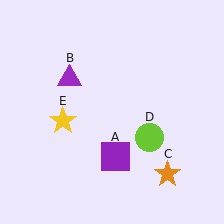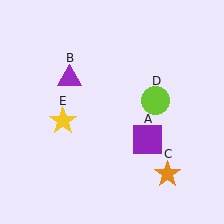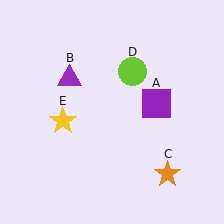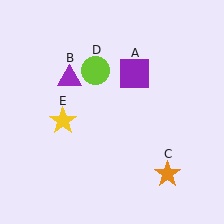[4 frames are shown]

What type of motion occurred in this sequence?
The purple square (object A), lime circle (object D) rotated counterclockwise around the center of the scene.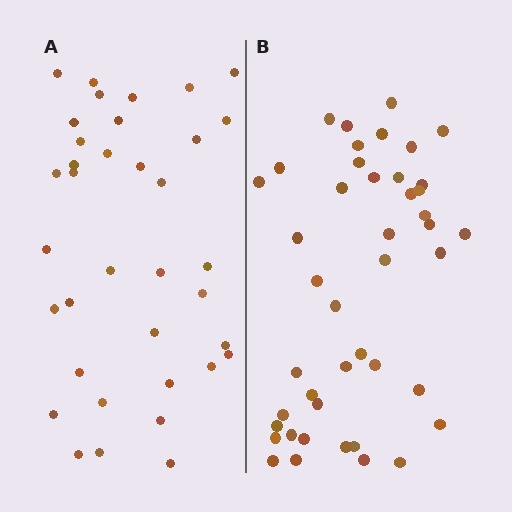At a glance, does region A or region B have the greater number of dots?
Region B (the right region) has more dots.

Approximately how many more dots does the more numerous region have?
Region B has roughly 8 or so more dots than region A.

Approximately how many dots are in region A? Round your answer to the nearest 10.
About 40 dots. (The exact count is 36, which rounds to 40.)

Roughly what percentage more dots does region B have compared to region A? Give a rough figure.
About 20% more.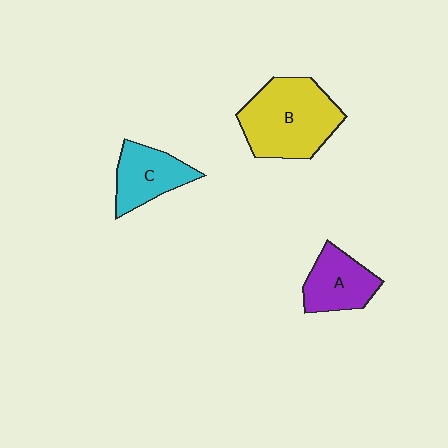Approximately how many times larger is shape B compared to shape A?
Approximately 1.8 times.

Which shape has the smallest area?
Shape A (purple).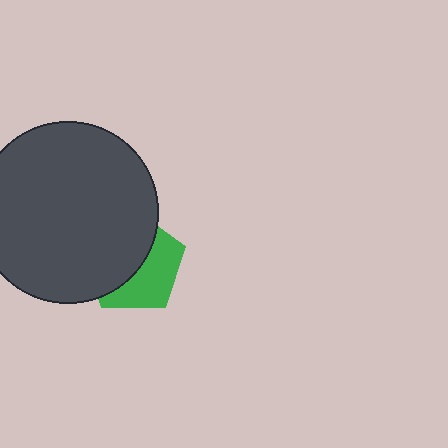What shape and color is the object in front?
The object in front is a dark gray circle.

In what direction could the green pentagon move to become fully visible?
The green pentagon could move right. That would shift it out from behind the dark gray circle entirely.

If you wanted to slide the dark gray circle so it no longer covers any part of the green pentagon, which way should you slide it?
Slide it left — that is the most direct way to separate the two shapes.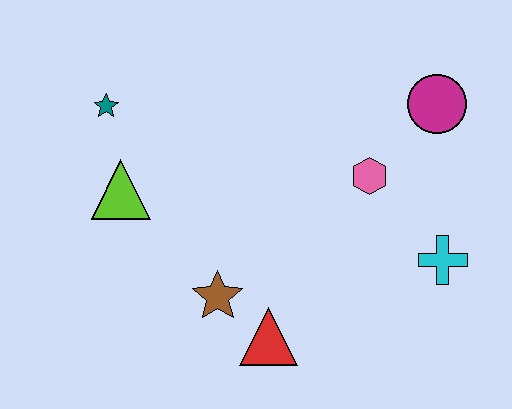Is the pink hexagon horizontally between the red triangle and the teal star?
No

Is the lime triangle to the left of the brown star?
Yes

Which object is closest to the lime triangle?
The teal star is closest to the lime triangle.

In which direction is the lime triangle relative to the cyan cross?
The lime triangle is to the left of the cyan cross.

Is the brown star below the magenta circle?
Yes